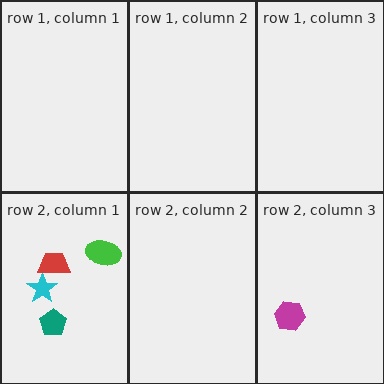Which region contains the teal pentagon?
The row 2, column 1 region.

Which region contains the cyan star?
The row 2, column 1 region.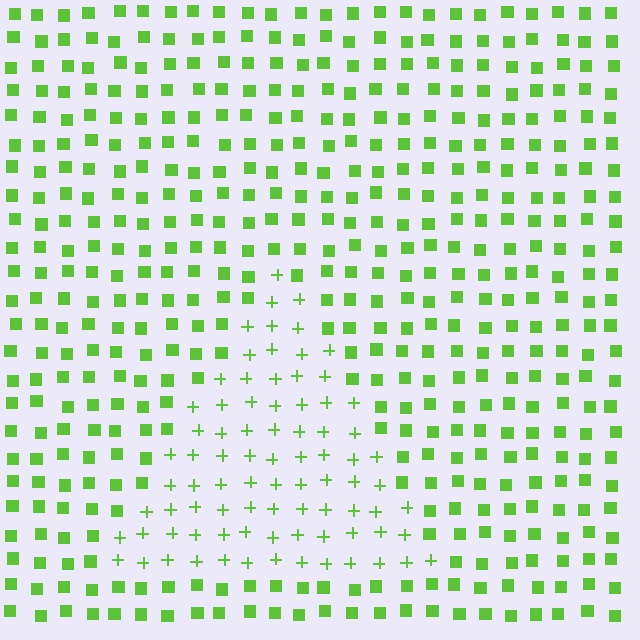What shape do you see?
I see a triangle.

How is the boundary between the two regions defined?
The boundary is defined by a change in element shape: plus signs inside vs. squares outside. All elements share the same color and spacing.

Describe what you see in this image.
The image is filled with small lime elements arranged in a uniform grid. A triangle-shaped region contains plus signs, while the surrounding area contains squares. The boundary is defined purely by the change in element shape.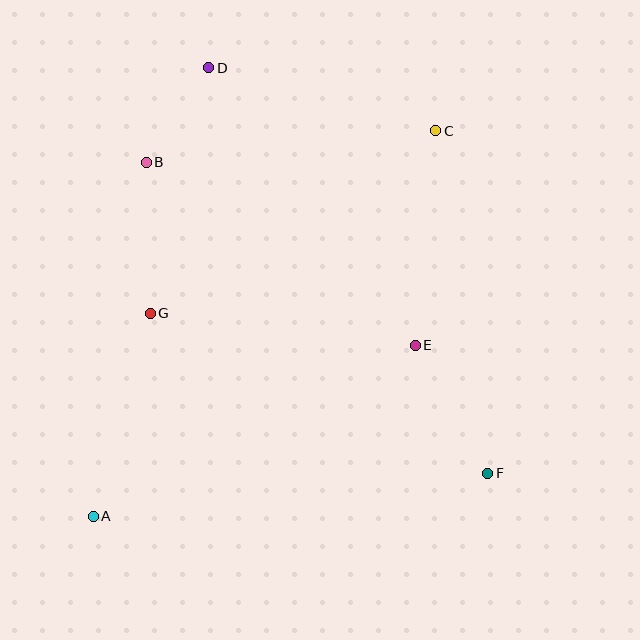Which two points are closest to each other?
Points B and D are closest to each other.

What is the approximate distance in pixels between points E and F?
The distance between E and F is approximately 147 pixels.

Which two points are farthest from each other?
Points A and C are farthest from each other.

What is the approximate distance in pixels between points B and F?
The distance between B and F is approximately 462 pixels.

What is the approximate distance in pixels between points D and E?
The distance between D and E is approximately 345 pixels.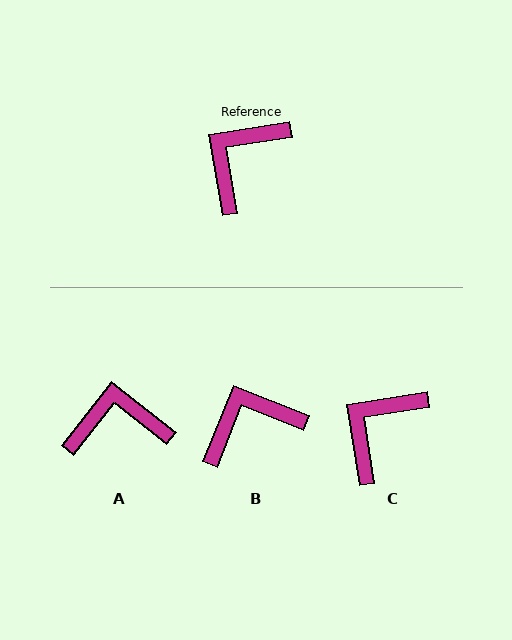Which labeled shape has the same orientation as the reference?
C.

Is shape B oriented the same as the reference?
No, it is off by about 31 degrees.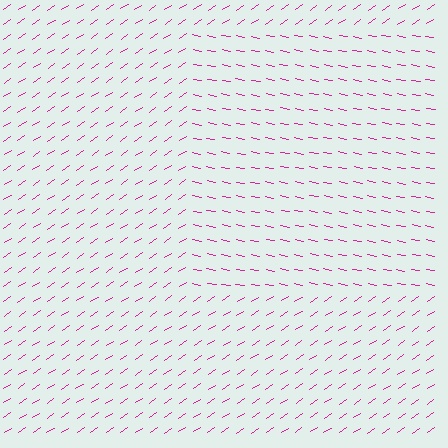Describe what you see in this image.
The image is filled with small magenta line segments. A rectangle region in the image has lines oriented differently from the surrounding lines, creating a visible texture boundary.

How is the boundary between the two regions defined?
The boundary is defined purely by a change in line orientation (approximately 45 degrees difference). All lines are the same color and thickness.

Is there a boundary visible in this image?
Yes, there is a texture boundary formed by a change in line orientation.